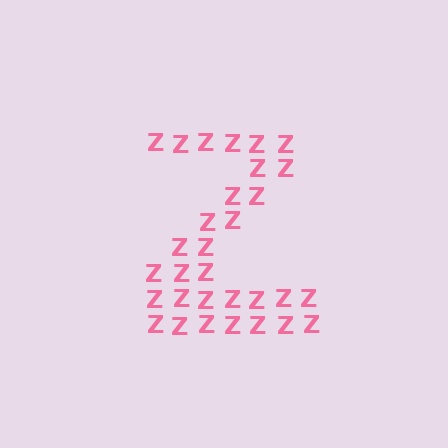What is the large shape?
The large shape is the letter Z.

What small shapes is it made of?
It is made of small letter Z's.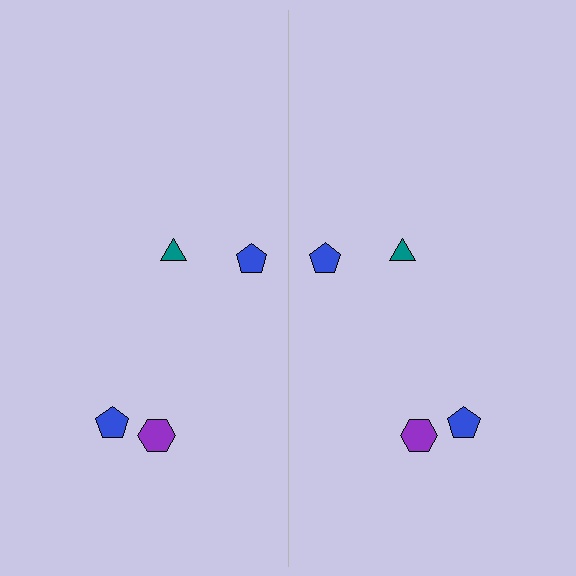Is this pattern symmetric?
Yes, this pattern has bilateral (reflection) symmetry.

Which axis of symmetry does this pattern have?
The pattern has a vertical axis of symmetry running through the center of the image.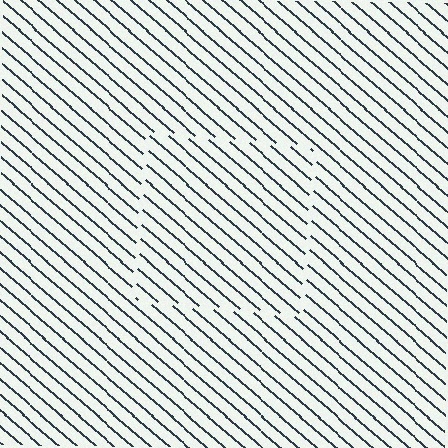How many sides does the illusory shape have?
4 sides — the line-ends trace a square.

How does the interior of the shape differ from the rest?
The interior of the shape contains the same grating, shifted by half a period — the contour is defined by the phase discontinuity where line-ends from the inner and outer gratings abut.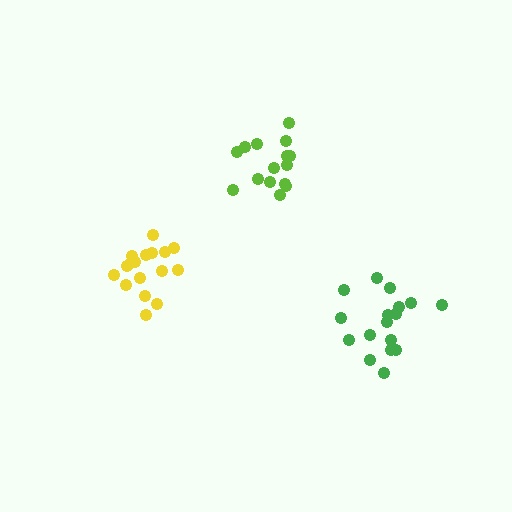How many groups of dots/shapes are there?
There are 3 groups.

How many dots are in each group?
Group 1: 15 dots, Group 2: 17 dots, Group 3: 17 dots (49 total).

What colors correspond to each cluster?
The clusters are colored: lime, yellow, green.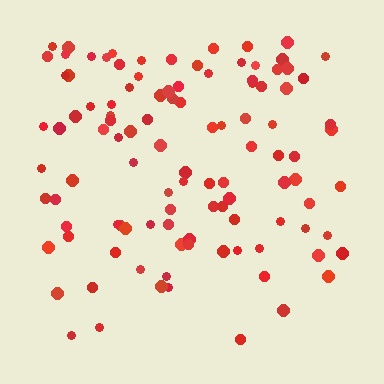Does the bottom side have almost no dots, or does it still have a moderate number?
Still a moderate number, just noticeably fewer than the top.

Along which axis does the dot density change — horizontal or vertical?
Vertical.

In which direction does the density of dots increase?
From bottom to top, with the top side densest.